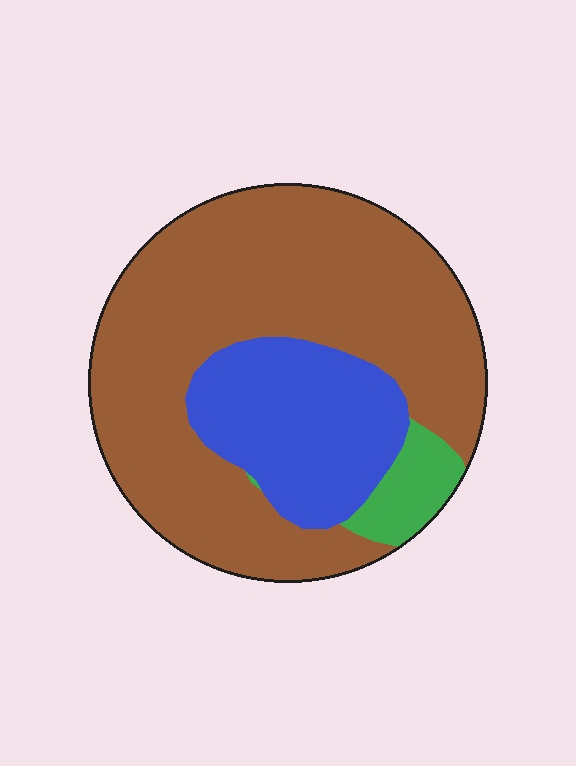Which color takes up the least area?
Green, at roughly 5%.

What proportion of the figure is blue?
Blue covers about 25% of the figure.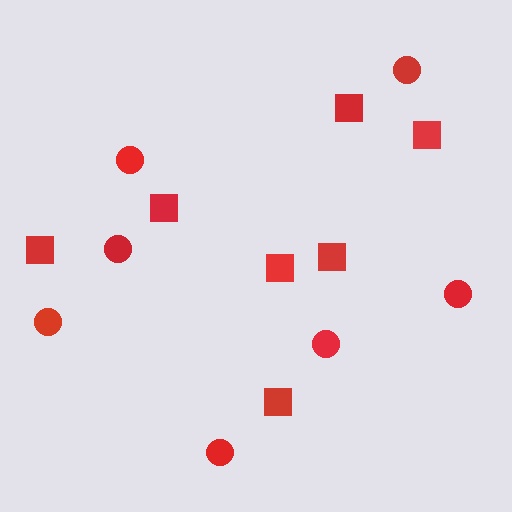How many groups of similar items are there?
There are 2 groups: one group of squares (7) and one group of circles (7).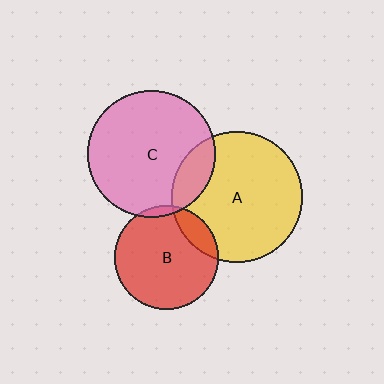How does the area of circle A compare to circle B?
Approximately 1.6 times.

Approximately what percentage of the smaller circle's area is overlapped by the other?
Approximately 15%.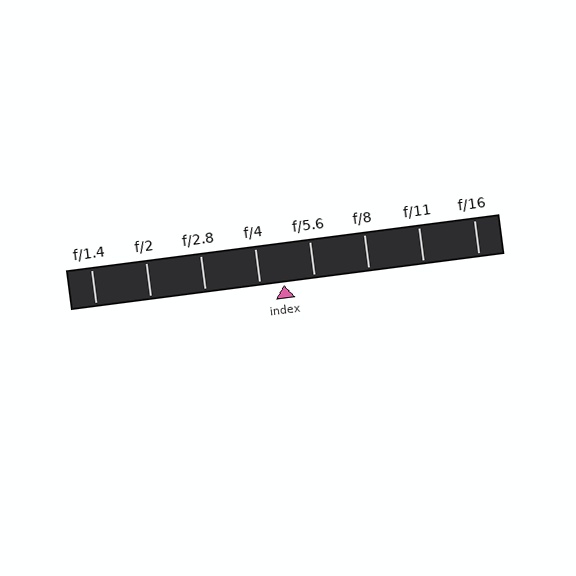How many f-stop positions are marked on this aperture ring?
There are 8 f-stop positions marked.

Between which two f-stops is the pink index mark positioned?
The index mark is between f/4 and f/5.6.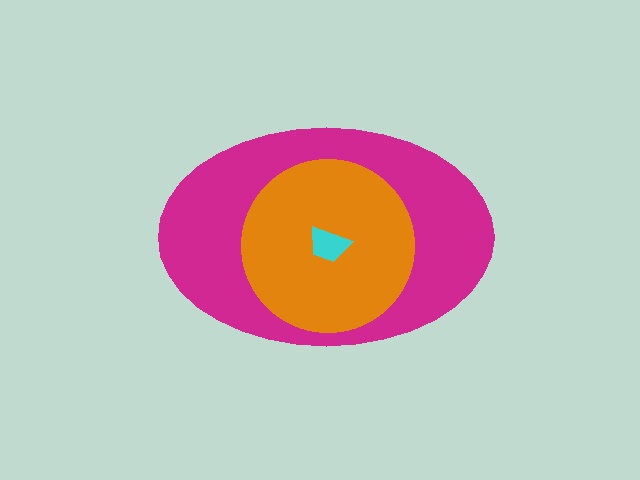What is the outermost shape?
The magenta ellipse.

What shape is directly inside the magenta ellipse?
The orange circle.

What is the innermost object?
The cyan trapezoid.